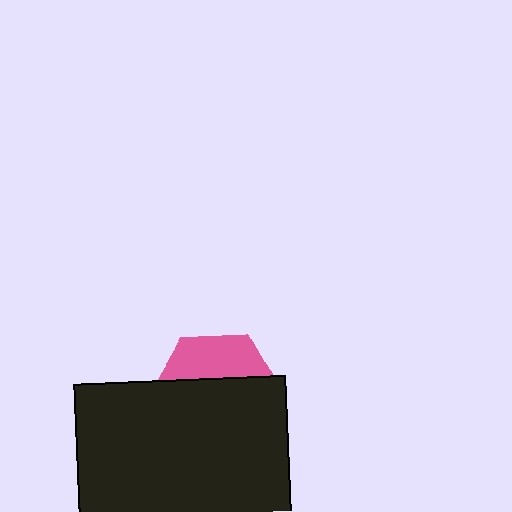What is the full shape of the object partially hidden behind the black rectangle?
The partially hidden object is a pink hexagon.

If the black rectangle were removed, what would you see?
You would see the complete pink hexagon.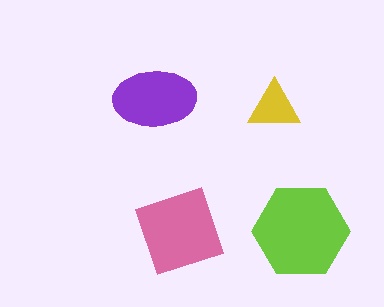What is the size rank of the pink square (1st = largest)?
2nd.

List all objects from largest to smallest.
The lime hexagon, the pink square, the purple ellipse, the yellow triangle.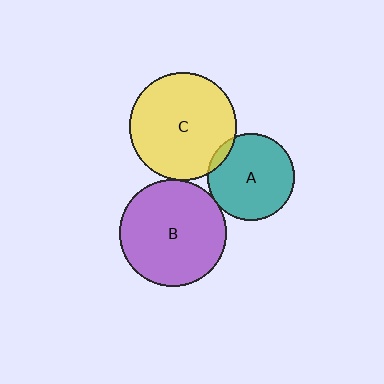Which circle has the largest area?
Circle C (yellow).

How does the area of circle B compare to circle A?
Approximately 1.5 times.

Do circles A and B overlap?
Yes.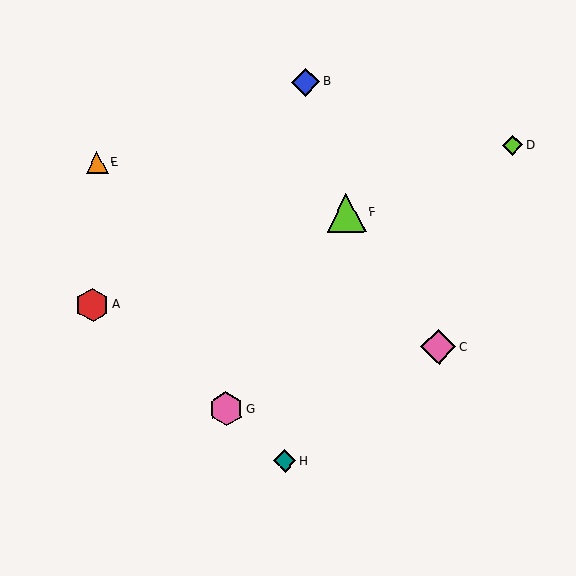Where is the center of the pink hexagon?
The center of the pink hexagon is at (226, 409).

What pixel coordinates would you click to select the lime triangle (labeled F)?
Click at (346, 213) to select the lime triangle F.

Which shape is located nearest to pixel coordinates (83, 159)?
The orange triangle (labeled E) at (97, 162) is nearest to that location.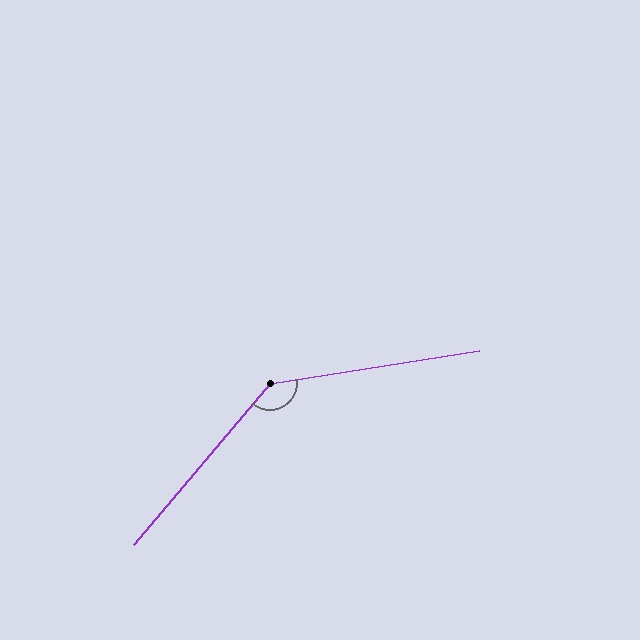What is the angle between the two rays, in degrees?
Approximately 139 degrees.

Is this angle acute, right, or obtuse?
It is obtuse.